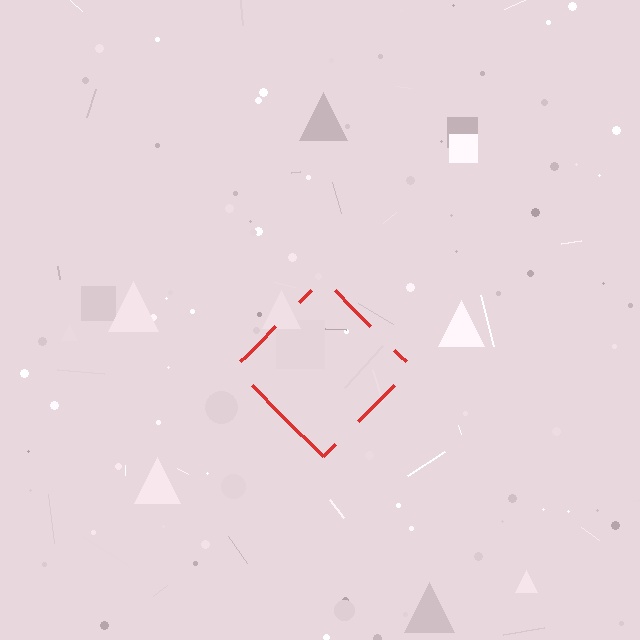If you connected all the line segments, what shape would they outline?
They would outline a diamond.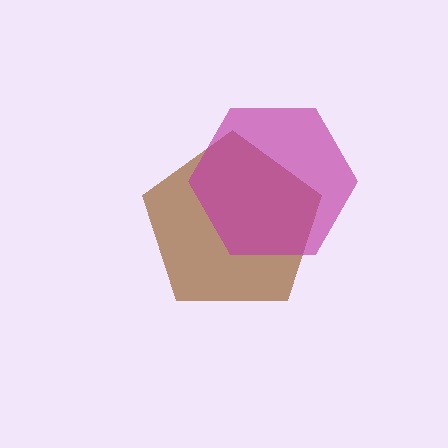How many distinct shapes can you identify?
There are 2 distinct shapes: a brown pentagon, a magenta hexagon.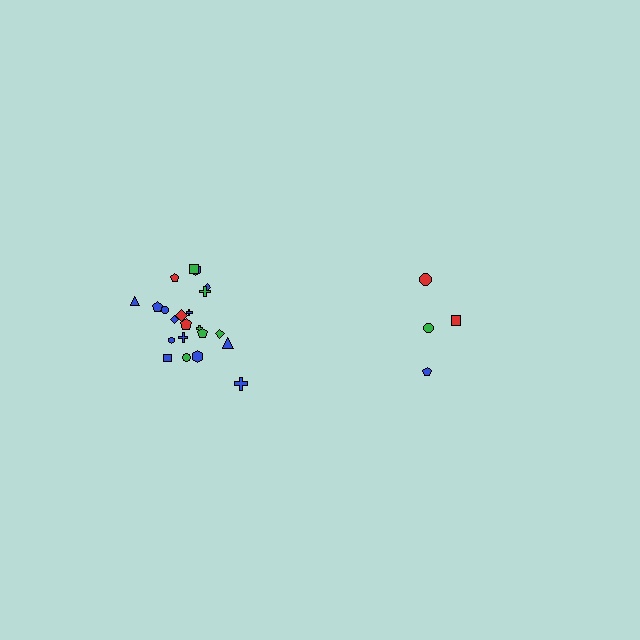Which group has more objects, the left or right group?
The left group.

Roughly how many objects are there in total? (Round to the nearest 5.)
Roughly 25 objects in total.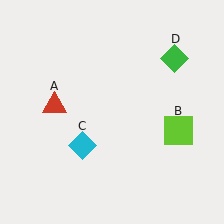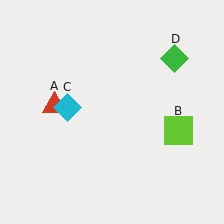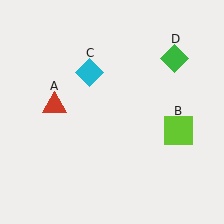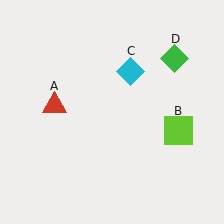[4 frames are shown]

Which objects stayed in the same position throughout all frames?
Red triangle (object A) and lime square (object B) and green diamond (object D) remained stationary.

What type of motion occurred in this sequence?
The cyan diamond (object C) rotated clockwise around the center of the scene.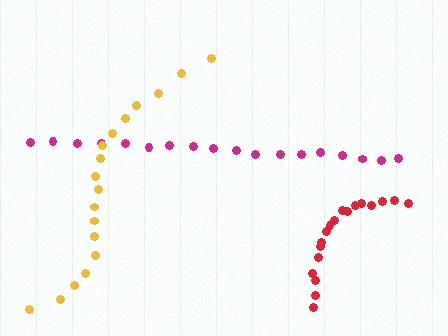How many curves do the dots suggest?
There are 3 distinct paths.